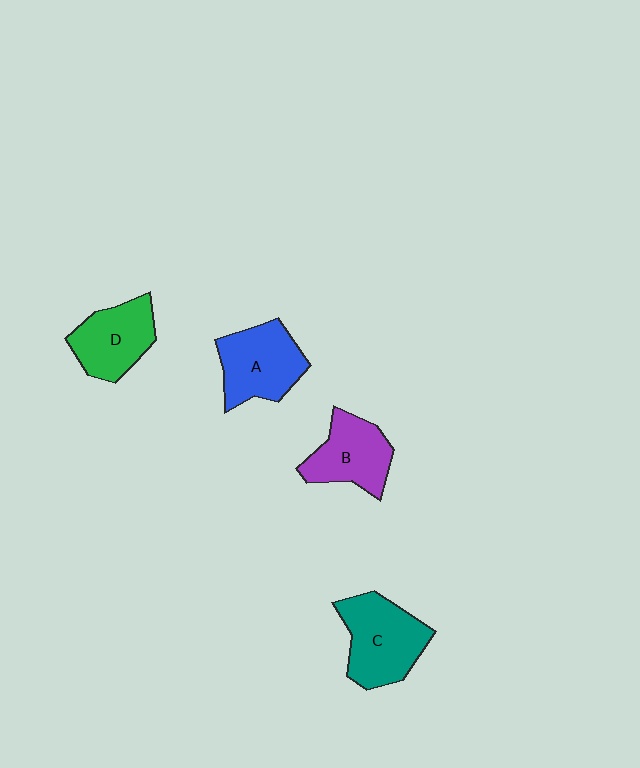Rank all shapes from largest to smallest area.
From largest to smallest: C (teal), A (blue), D (green), B (purple).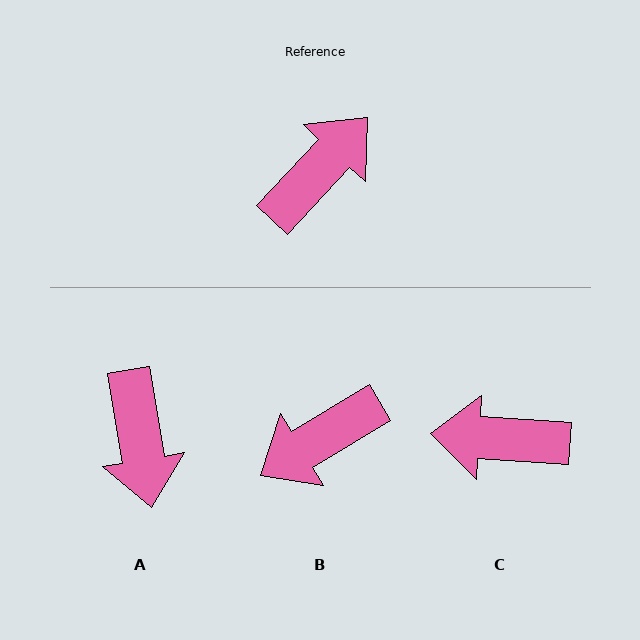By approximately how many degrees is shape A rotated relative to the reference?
Approximately 128 degrees clockwise.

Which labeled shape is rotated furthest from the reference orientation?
B, about 164 degrees away.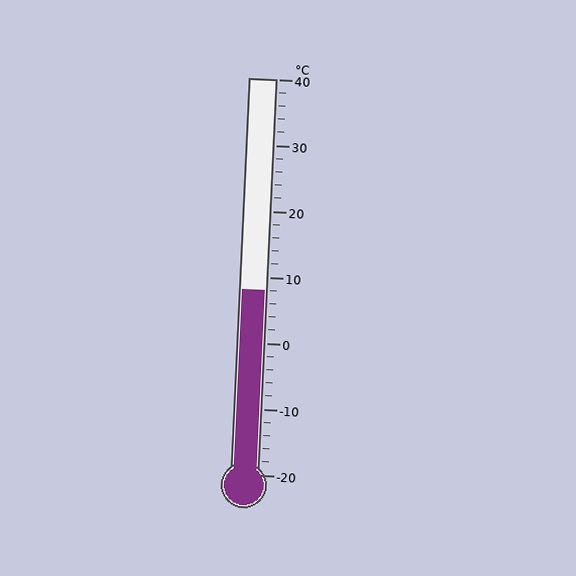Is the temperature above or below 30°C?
The temperature is below 30°C.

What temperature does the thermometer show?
The thermometer shows approximately 8°C.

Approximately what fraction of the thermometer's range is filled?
The thermometer is filled to approximately 45% of its range.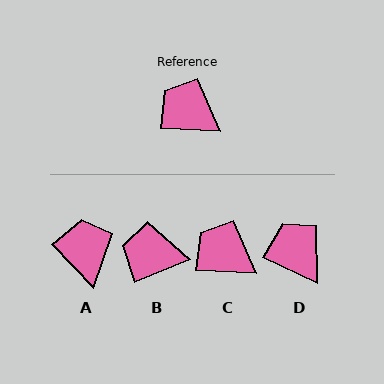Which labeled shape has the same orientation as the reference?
C.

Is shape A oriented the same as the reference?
No, it is off by about 44 degrees.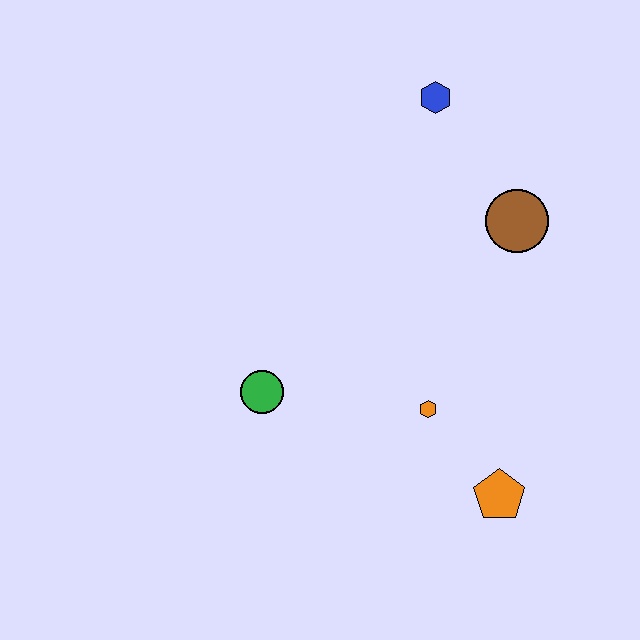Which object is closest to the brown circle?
The blue hexagon is closest to the brown circle.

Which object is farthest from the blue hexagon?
The orange pentagon is farthest from the blue hexagon.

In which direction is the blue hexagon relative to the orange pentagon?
The blue hexagon is above the orange pentagon.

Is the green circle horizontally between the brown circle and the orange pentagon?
No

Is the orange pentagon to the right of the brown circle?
No